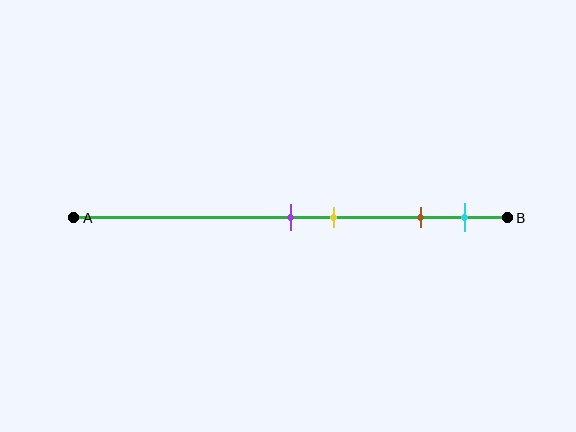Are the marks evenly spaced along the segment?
No, the marks are not evenly spaced.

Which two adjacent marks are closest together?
The purple and yellow marks are the closest adjacent pair.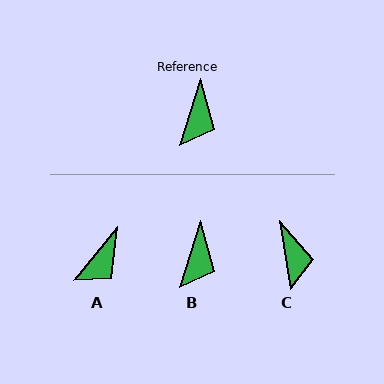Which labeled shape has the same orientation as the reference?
B.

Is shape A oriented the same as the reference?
No, it is off by about 22 degrees.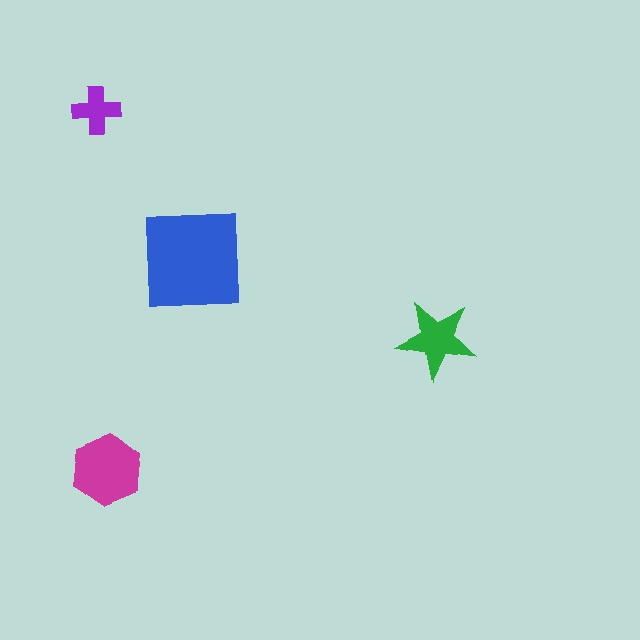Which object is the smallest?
The purple cross.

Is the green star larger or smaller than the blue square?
Smaller.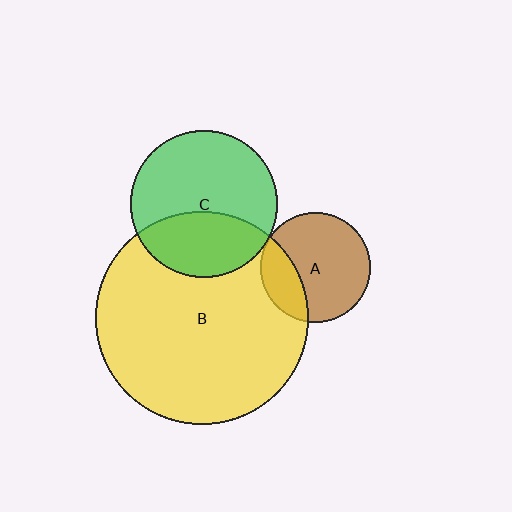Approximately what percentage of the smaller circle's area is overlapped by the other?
Approximately 35%.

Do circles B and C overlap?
Yes.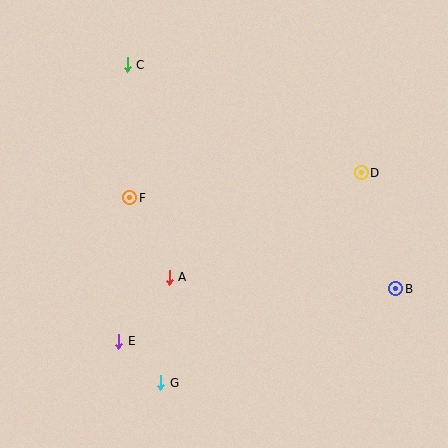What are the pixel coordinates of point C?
Point C is at (127, 65).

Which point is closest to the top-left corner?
Point C is closest to the top-left corner.